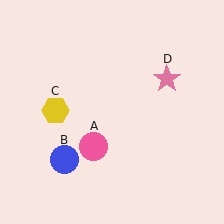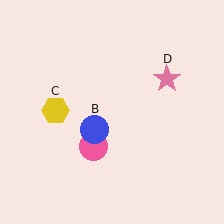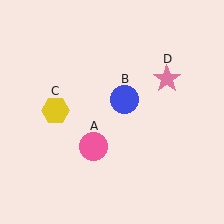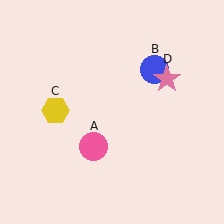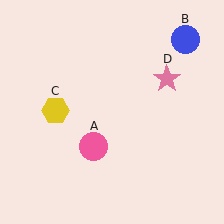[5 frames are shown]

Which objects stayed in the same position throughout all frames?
Pink circle (object A) and yellow hexagon (object C) and pink star (object D) remained stationary.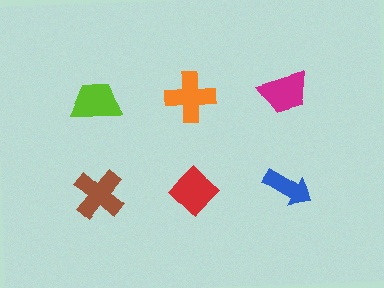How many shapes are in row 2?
3 shapes.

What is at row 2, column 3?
A blue arrow.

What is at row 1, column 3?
A magenta trapezoid.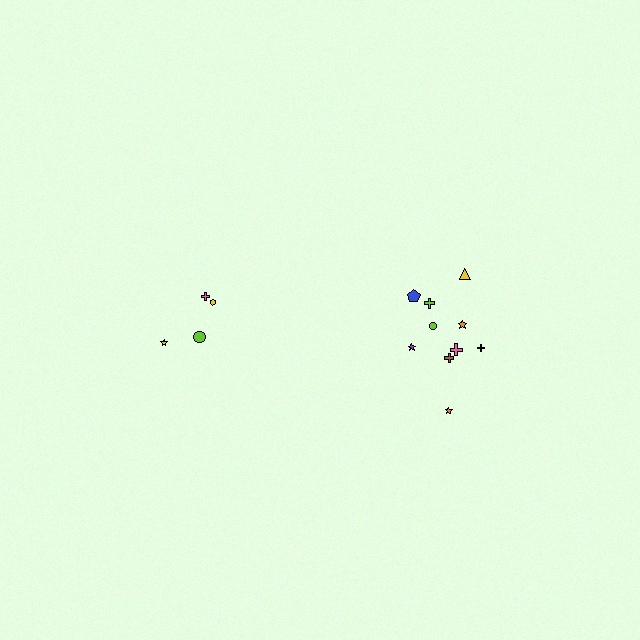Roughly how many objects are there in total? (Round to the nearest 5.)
Roughly 15 objects in total.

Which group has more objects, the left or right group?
The right group.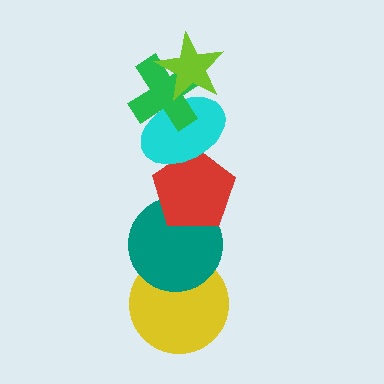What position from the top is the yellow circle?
The yellow circle is 6th from the top.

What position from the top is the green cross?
The green cross is 2nd from the top.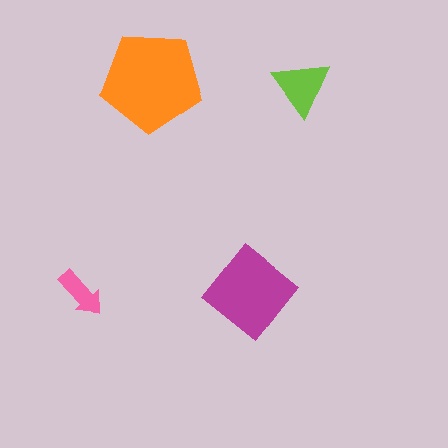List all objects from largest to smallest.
The orange pentagon, the magenta diamond, the lime triangle, the pink arrow.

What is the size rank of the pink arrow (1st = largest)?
4th.